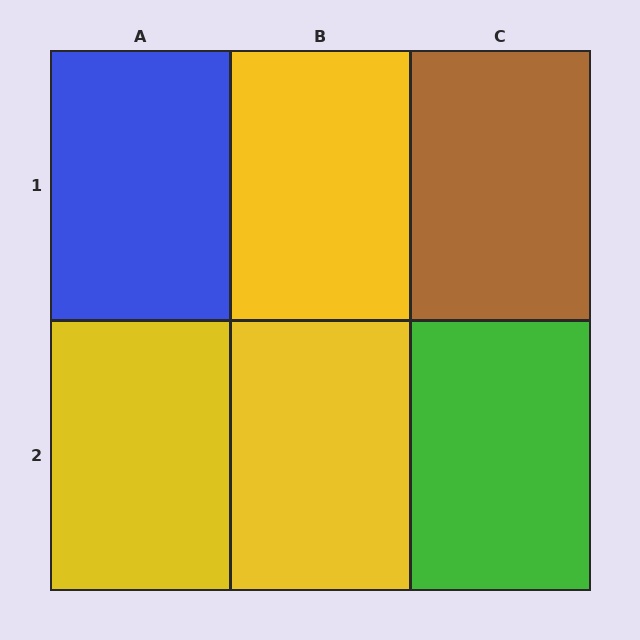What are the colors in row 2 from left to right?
Yellow, yellow, green.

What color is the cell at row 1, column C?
Brown.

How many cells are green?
1 cell is green.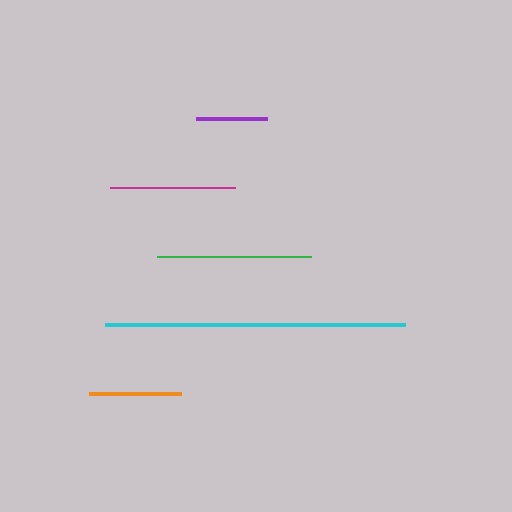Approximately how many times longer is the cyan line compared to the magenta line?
The cyan line is approximately 2.4 times the length of the magenta line.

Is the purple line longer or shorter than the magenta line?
The magenta line is longer than the purple line.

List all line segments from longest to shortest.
From longest to shortest: cyan, green, magenta, orange, purple.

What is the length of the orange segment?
The orange segment is approximately 92 pixels long.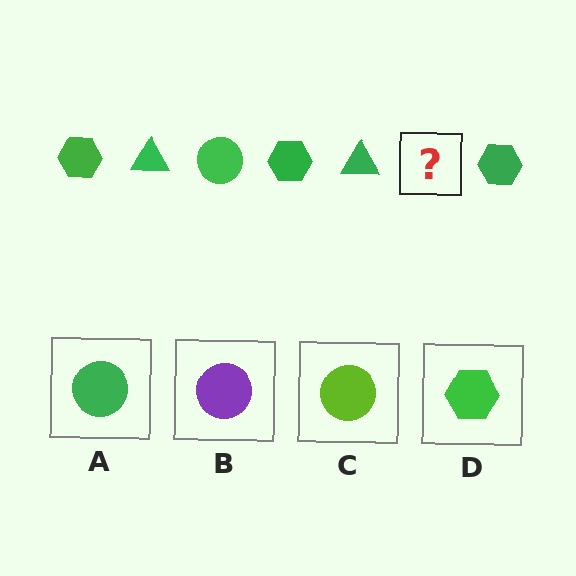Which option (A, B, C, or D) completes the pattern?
A.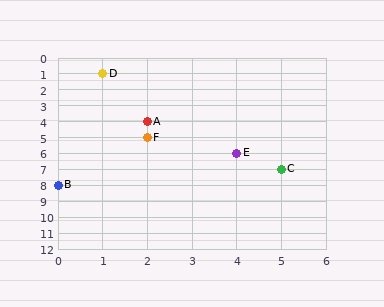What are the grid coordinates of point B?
Point B is at grid coordinates (0, 8).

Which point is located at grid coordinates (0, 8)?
Point B is at (0, 8).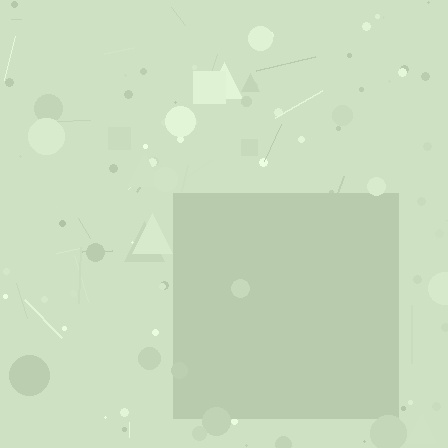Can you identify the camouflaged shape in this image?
The camouflaged shape is a square.